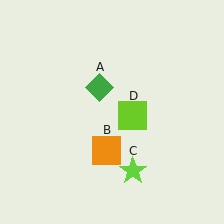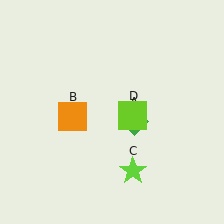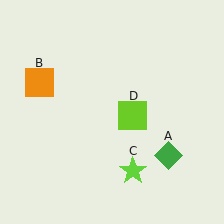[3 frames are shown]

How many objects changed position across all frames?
2 objects changed position: green diamond (object A), orange square (object B).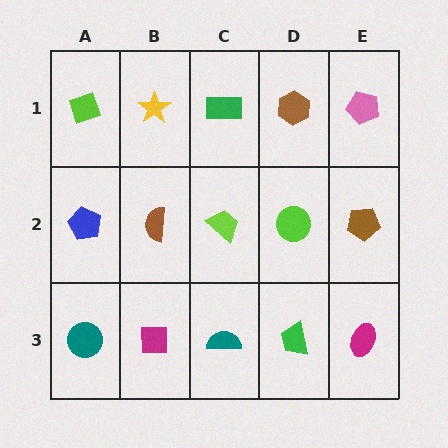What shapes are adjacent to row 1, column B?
A brown semicircle (row 2, column B), a lime diamond (row 1, column A), a green rectangle (row 1, column C).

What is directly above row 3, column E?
A brown pentagon.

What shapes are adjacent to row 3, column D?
A lime circle (row 2, column D), a teal semicircle (row 3, column C), a magenta ellipse (row 3, column E).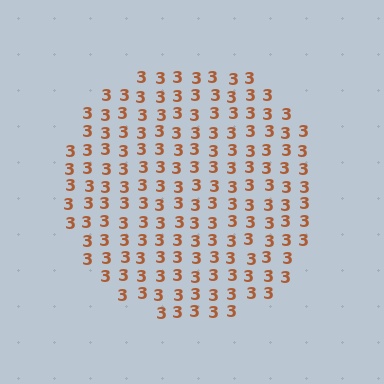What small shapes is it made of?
It is made of small digit 3's.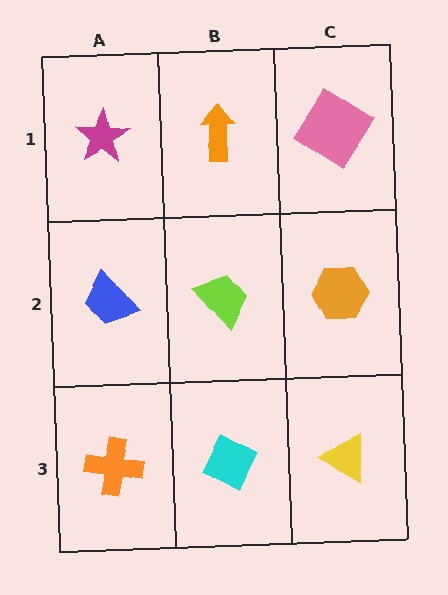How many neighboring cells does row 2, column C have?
3.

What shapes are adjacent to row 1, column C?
An orange hexagon (row 2, column C), an orange arrow (row 1, column B).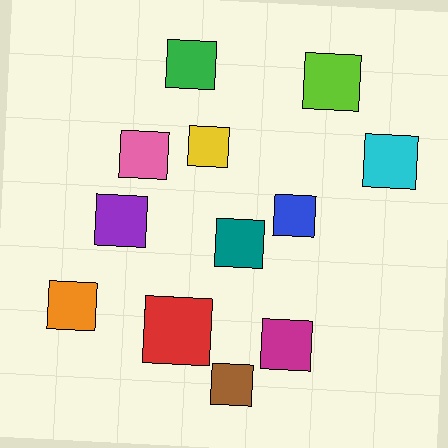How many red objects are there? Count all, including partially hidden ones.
There is 1 red object.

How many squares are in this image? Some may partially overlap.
There are 12 squares.